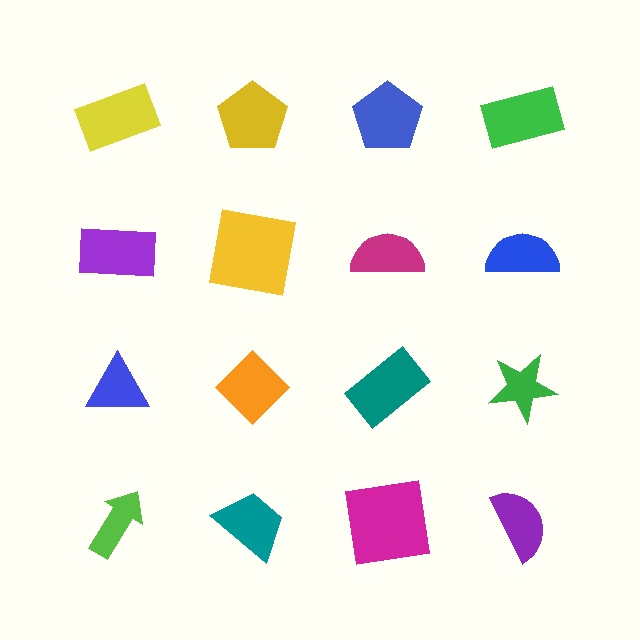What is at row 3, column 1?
A blue triangle.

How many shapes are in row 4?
4 shapes.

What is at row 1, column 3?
A blue pentagon.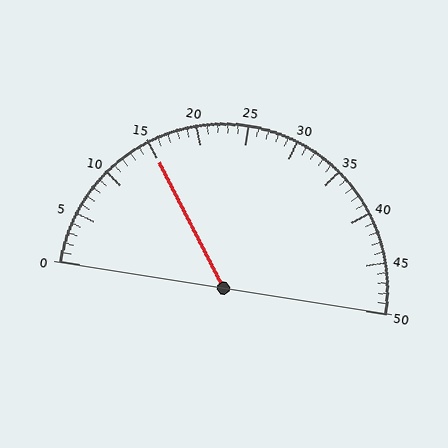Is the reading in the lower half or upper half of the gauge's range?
The reading is in the lower half of the range (0 to 50).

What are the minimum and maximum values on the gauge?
The gauge ranges from 0 to 50.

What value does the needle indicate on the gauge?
The needle indicates approximately 15.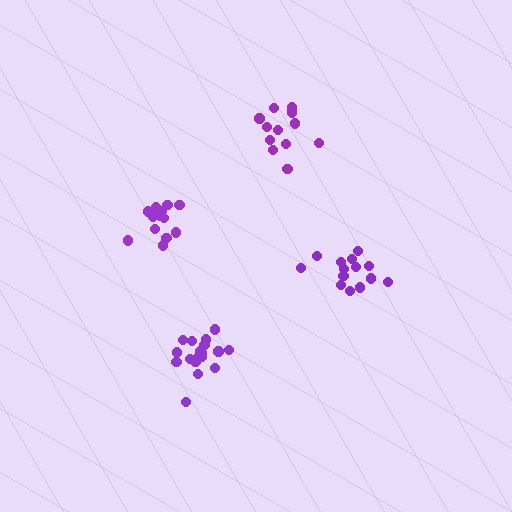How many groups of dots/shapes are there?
There are 4 groups.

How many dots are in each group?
Group 1: 14 dots, Group 2: 19 dots, Group 3: 14 dots, Group 4: 13 dots (60 total).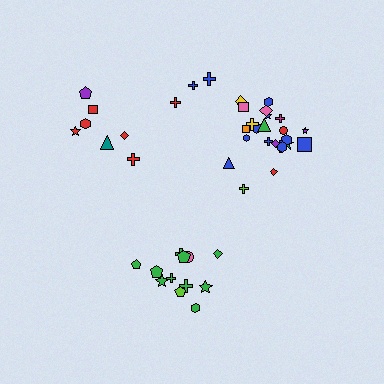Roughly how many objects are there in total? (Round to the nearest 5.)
Roughly 45 objects in total.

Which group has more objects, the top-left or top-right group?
The top-right group.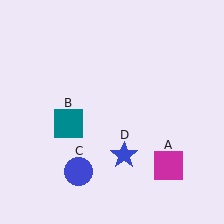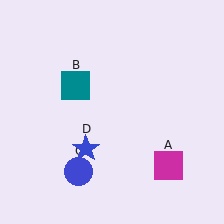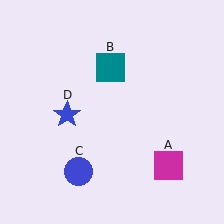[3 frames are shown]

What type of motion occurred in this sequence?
The teal square (object B), blue star (object D) rotated clockwise around the center of the scene.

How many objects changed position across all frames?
2 objects changed position: teal square (object B), blue star (object D).